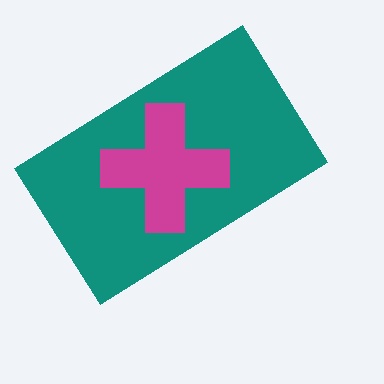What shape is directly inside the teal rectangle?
The magenta cross.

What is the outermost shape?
The teal rectangle.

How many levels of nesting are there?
2.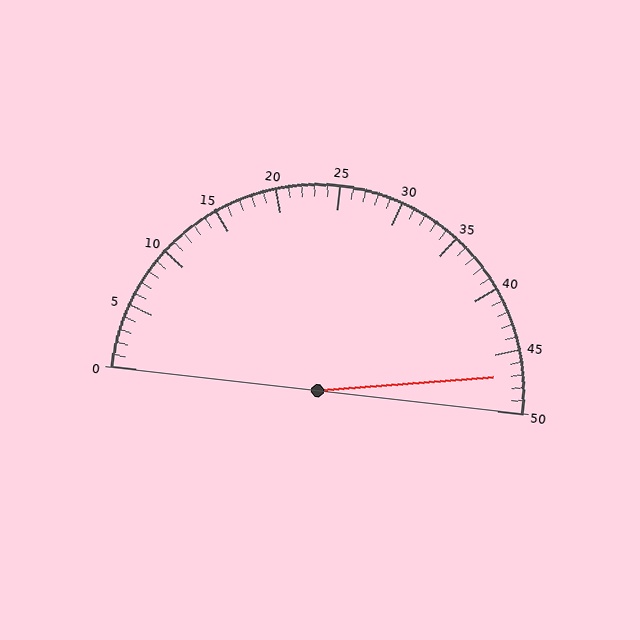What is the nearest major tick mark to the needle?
The nearest major tick mark is 45.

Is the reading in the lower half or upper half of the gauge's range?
The reading is in the upper half of the range (0 to 50).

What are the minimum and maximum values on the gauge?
The gauge ranges from 0 to 50.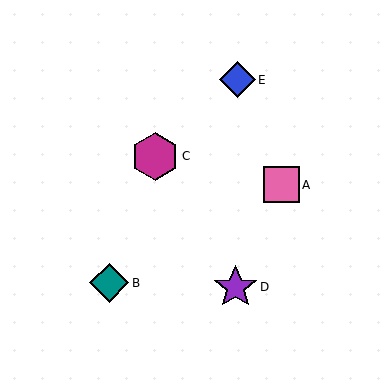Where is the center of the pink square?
The center of the pink square is at (281, 185).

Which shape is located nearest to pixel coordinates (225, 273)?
The purple star (labeled D) at (236, 287) is nearest to that location.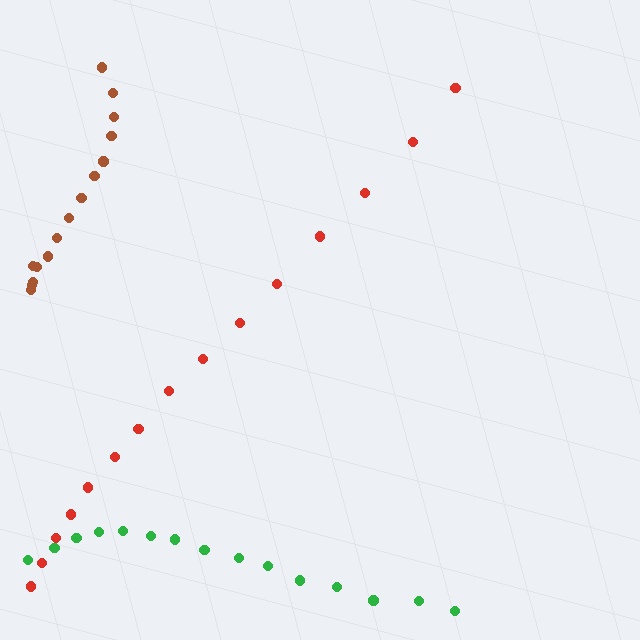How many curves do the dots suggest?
There are 3 distinct paths.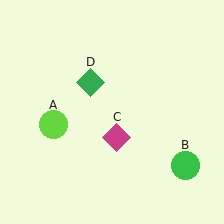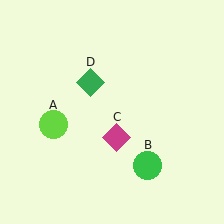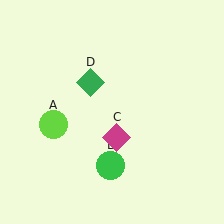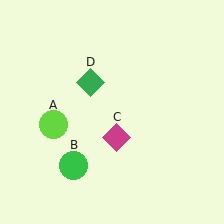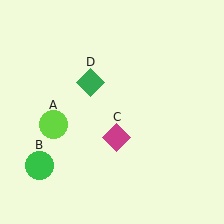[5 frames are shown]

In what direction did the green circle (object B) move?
The green circle (object B) moved left.